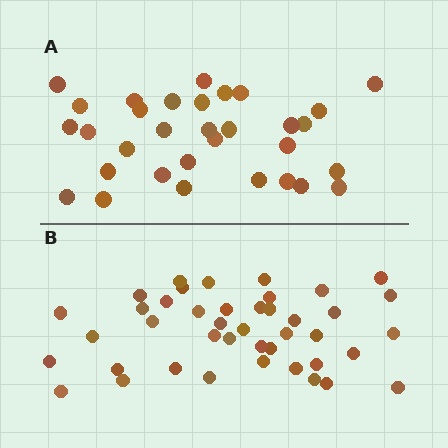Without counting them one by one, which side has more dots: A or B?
Region B (the bottom region) has more dots.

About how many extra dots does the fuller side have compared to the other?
Region B has roughly 10 or so more dots than region A.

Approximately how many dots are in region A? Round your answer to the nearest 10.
About 30 dots. (The exact count is 32, which rounds to 30.)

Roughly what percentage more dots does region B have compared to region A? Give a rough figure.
About 30% more.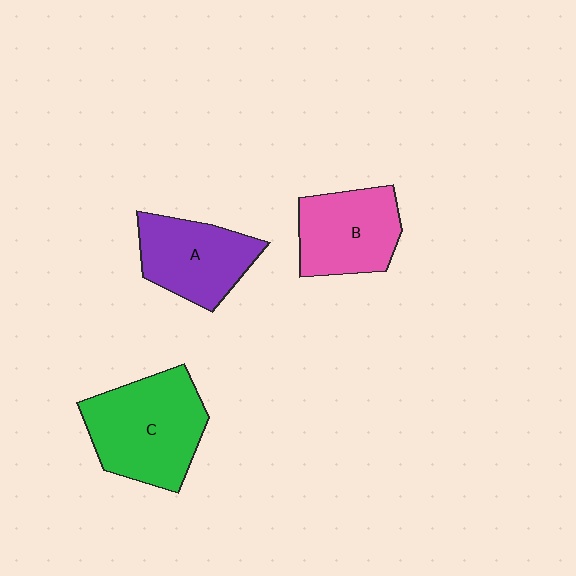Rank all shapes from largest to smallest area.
From largest to smallest: C (green), B (pink), A (purple).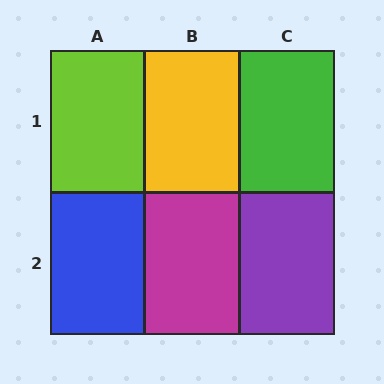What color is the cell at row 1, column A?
Lime.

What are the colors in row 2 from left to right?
Blue, magenta, purple.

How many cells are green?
1 cell is green.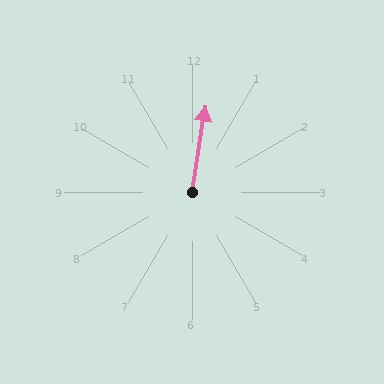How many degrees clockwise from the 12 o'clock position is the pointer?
Approximately 9 degrees.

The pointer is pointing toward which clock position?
Roughly 12 o'clock.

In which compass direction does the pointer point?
North.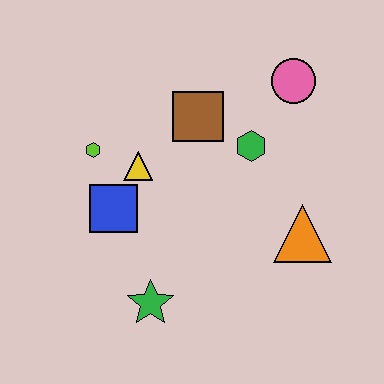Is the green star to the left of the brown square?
Yes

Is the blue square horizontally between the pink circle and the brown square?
No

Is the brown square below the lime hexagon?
No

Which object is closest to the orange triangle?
The green hexagon is closest to the orange triangle.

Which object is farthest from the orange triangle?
The lime hexagon is farthest from the orange triangle.